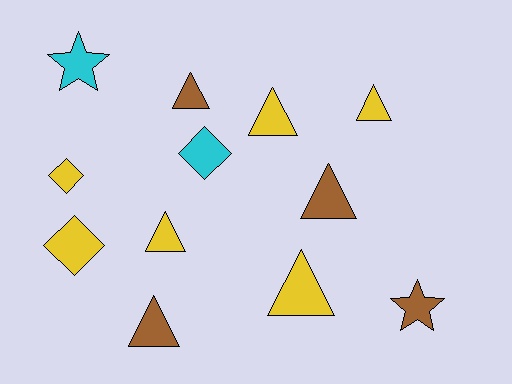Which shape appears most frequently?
Triangle, with 7 objects.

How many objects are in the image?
There are 12 objects.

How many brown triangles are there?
There are 3 brown triangles.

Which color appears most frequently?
Yellow, with 6 objects.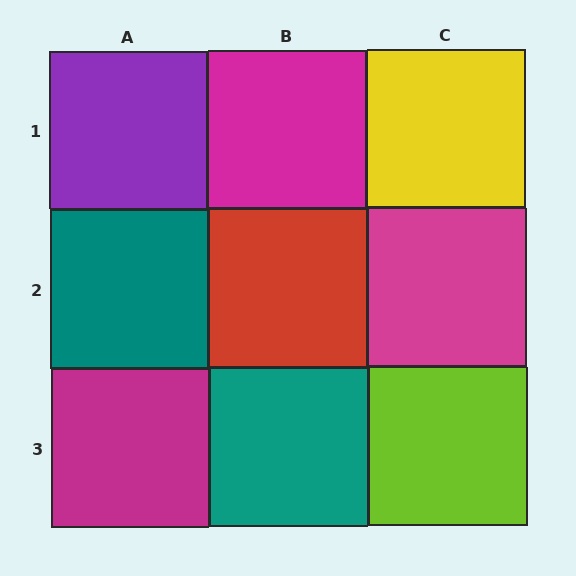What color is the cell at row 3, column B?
Teal.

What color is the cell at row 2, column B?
Red.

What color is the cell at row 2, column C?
Magenta.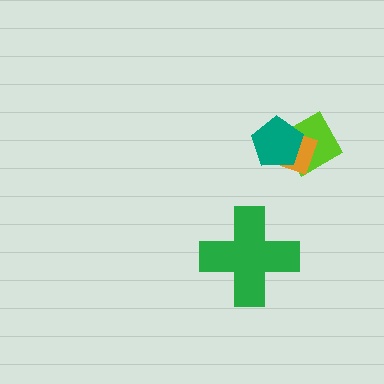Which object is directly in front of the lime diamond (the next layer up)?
The orange diamond is directly in front of the lime diamond.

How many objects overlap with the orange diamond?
2 objects overlap with the orange diamond.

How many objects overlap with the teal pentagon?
2 objects overlap with the teal pentagon.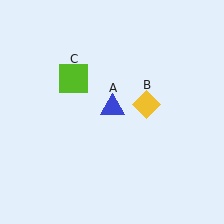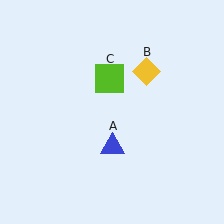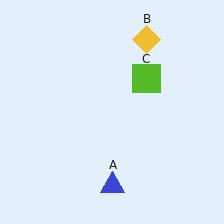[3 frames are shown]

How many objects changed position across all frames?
3 objects changed position: blue triangle (object A), yellow diamond (object B), lime square (object C).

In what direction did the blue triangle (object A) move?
The blue triangle (object A) moved down.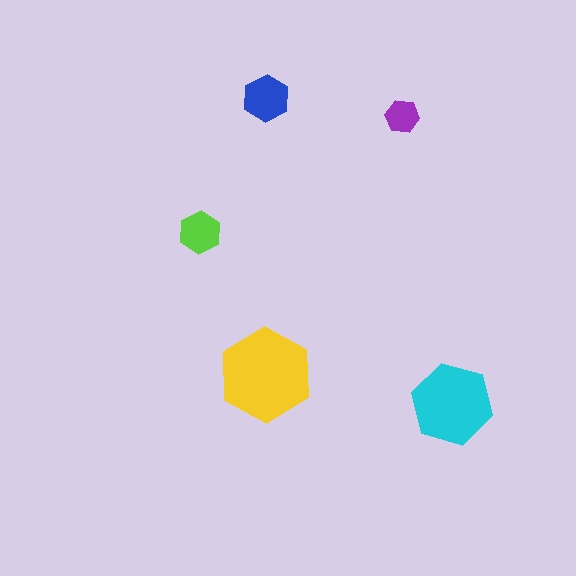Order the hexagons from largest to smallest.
the yellow one, the cyan one, the blue one, the lime one, the purple one.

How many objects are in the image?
There are 5 objects in the image.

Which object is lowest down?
The cyan hexagon is bottommost.